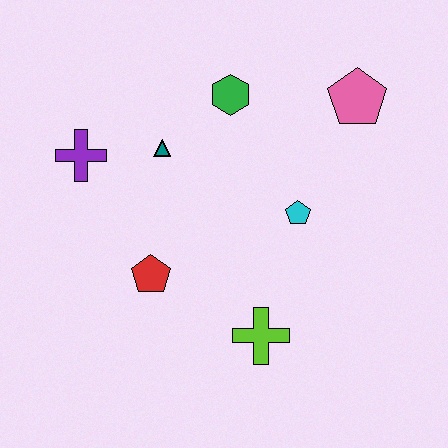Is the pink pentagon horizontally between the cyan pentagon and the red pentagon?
No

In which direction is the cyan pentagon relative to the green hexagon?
The cyan pentagon is below the green hexagon.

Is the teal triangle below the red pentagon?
No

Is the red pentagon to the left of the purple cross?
No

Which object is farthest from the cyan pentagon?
The purple cross is farthest from the cyan pentagon.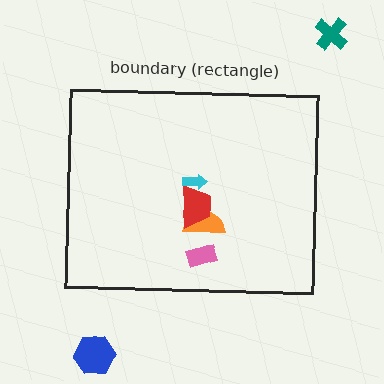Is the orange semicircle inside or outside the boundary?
Inside.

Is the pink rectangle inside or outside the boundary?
Inside.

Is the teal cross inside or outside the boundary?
Outside.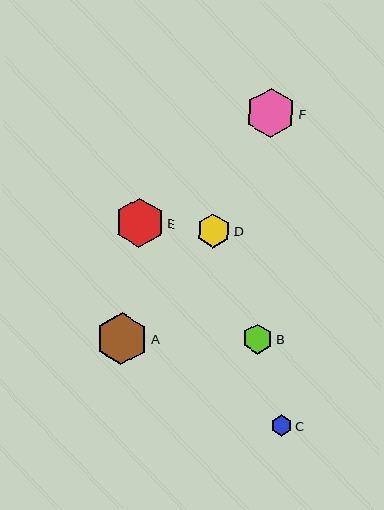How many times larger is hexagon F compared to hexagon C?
Hexagon F is approximately 2.3 times the size of hexagon C.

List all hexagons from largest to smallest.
From largest to smallest: A, E, F, D, B, C.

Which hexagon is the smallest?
Hexagon C is the smallest with a size of approximately 21 pixels.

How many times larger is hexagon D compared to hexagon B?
Hexagon D is approximately 1.1 times the size of hexagon B.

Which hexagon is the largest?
Hexagon A is the largest with a size of approximately 52 pixels.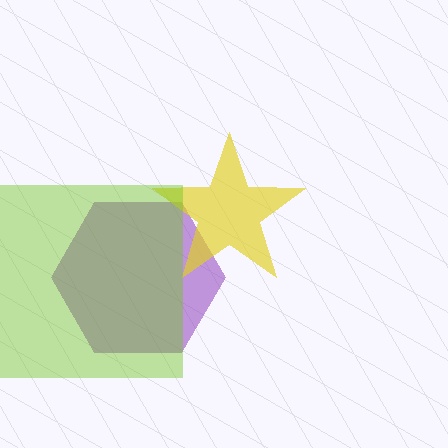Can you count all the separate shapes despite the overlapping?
Yes, there are 3 separate shapes.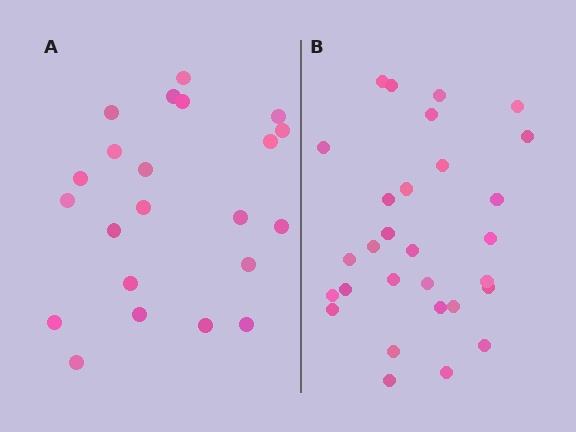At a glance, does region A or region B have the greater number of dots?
Region B (the right region) has more dots.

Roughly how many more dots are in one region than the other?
Region B has roughly 8 or so more dots than region A.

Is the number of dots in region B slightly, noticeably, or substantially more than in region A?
Region B has noticeably more, but not dramatically so. The ratio is roughly 1.3 to 1.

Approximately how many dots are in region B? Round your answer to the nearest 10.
About 30 dots. (The exact count is 29, which rounds to 30.)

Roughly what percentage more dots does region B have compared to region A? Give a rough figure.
About 30% more.